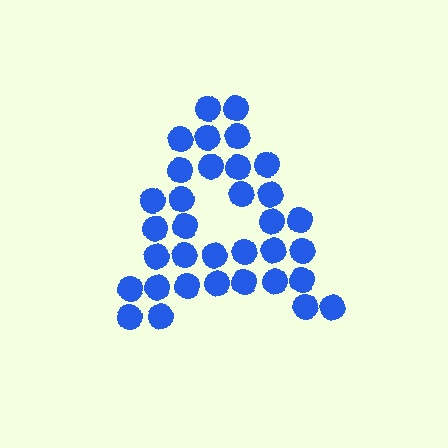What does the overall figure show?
The overall figure shows the letter A.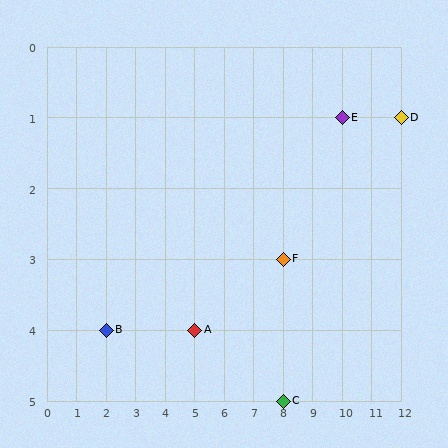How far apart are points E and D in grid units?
Points E and D are 2 columns apart.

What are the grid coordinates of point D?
Point D is at grid coordinates (12, 1).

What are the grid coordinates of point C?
Point C is at grid coordinates (8, 5).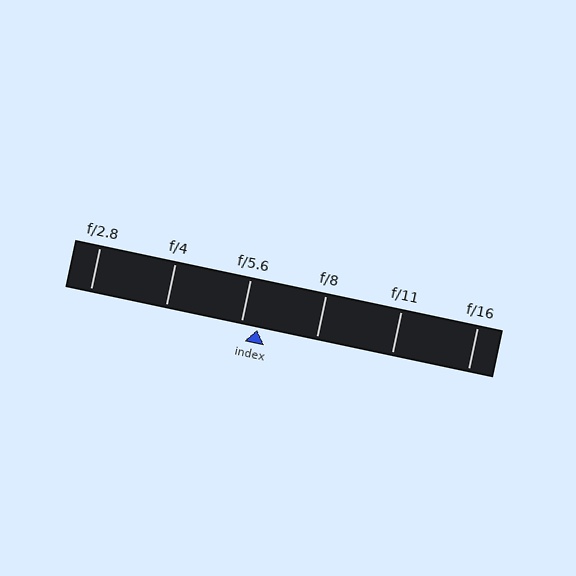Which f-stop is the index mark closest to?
The index mark is closest to f/5.6.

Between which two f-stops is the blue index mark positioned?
The index mark is between f/5.6 and f/8.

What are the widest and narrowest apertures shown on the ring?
The widest aperture shown is f/2.8 and the narrowest is f/16.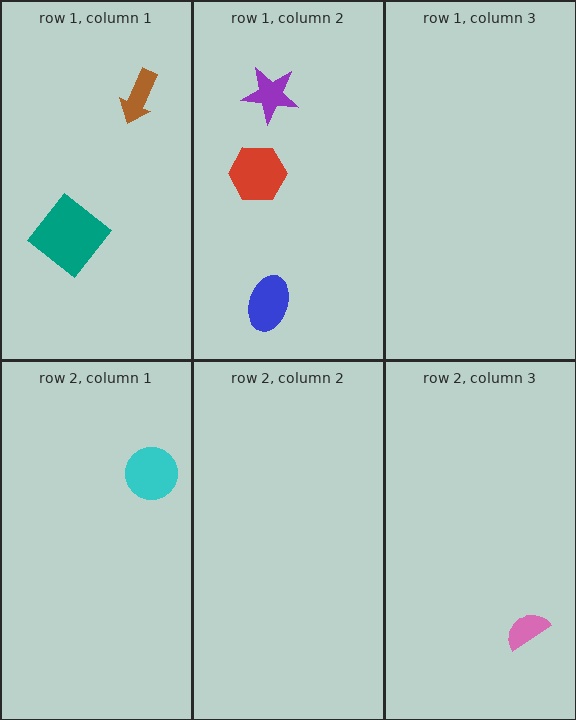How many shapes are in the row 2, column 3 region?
1.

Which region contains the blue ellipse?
The row 1, column 2 region.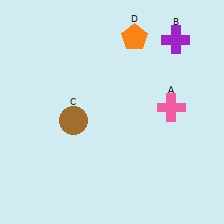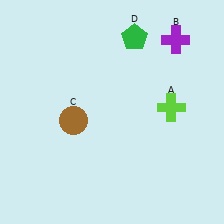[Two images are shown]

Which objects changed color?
A changed from pink to lime. D changed from orange to green.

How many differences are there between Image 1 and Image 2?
There are 2 differences between the two images.